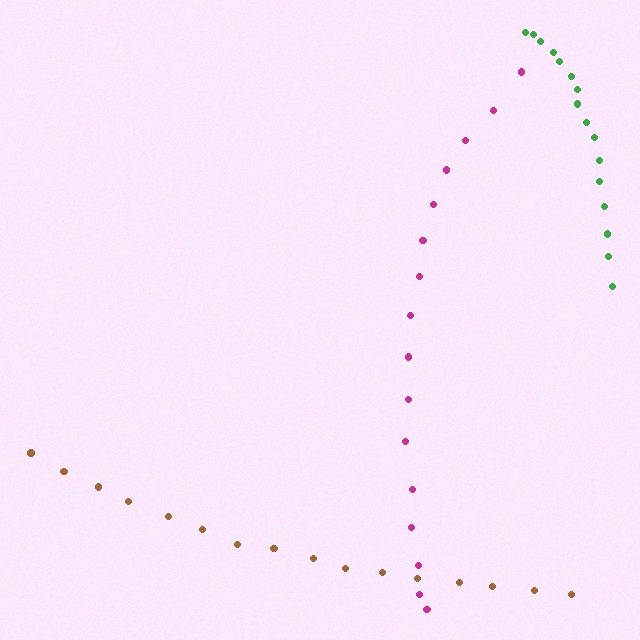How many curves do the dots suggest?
There are 3 distinct paths.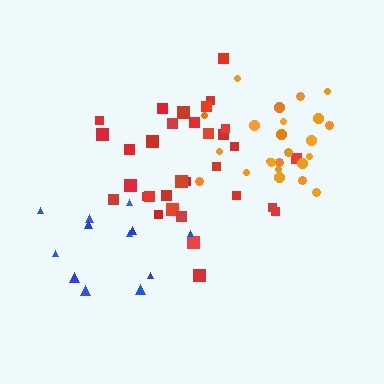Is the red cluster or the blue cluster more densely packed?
Red.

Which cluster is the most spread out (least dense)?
Blue.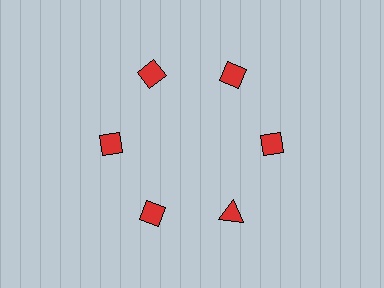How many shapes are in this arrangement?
There are 6 shapes arranged in a ring pattern.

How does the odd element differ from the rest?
It has a different shape: triangle instead of diamond.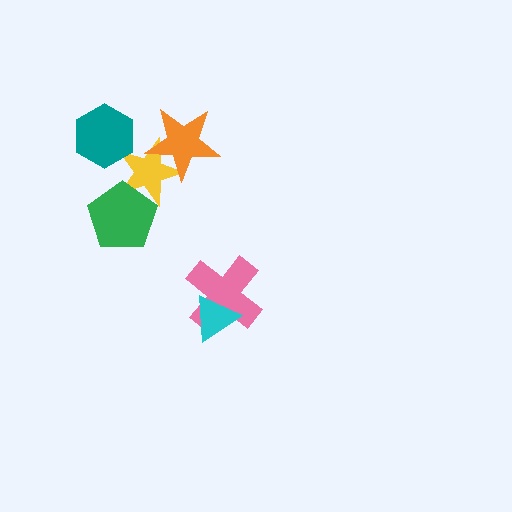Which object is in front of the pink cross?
The cyan triangle is in front of the pink cross.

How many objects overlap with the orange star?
1 object overlaps with the orange star.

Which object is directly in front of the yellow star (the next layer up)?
The green pentagon is directly in front of the yellow star.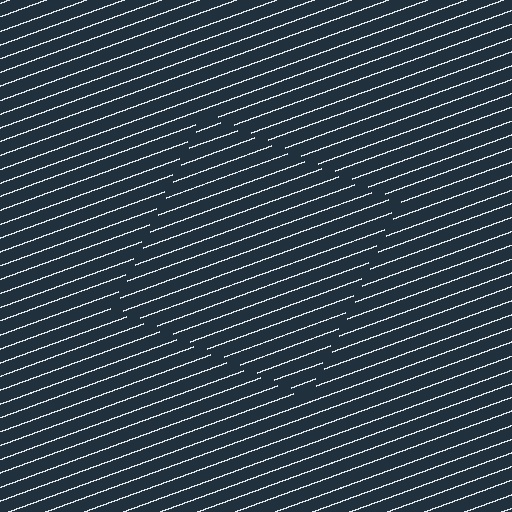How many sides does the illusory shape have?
4 sides — the line-ends trace a square.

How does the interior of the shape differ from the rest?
The interior of the shape contains the same grating, shifted by half a period — the contour is defined by the phase discontinuity where line-ends from the inner and outer gratings abut.